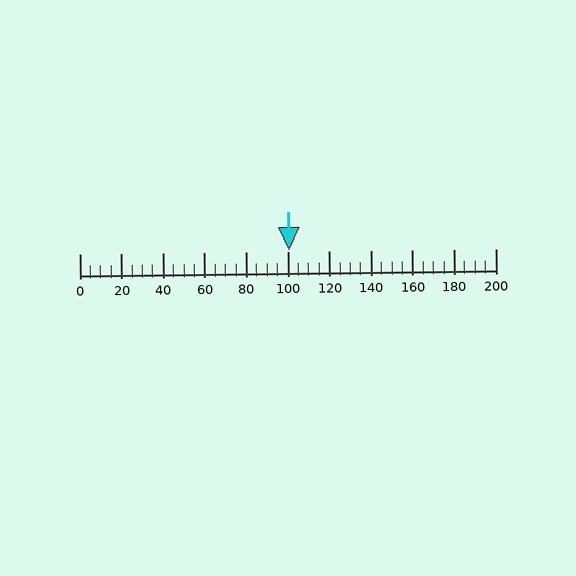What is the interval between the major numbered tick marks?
The major tick marks are spaced 20 units apart.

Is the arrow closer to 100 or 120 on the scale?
The arrow is closer to 100.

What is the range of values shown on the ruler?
The ruler shows values from 0 to 200.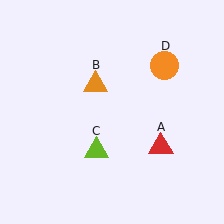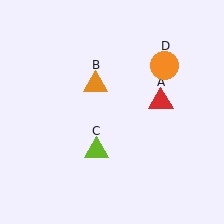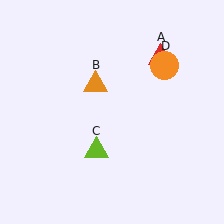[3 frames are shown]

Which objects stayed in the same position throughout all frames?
Orange triangle (object B) and lime triangle (object C) and orange circle (object D) remained stationary.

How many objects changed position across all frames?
1 object changed position: red triangle (object A).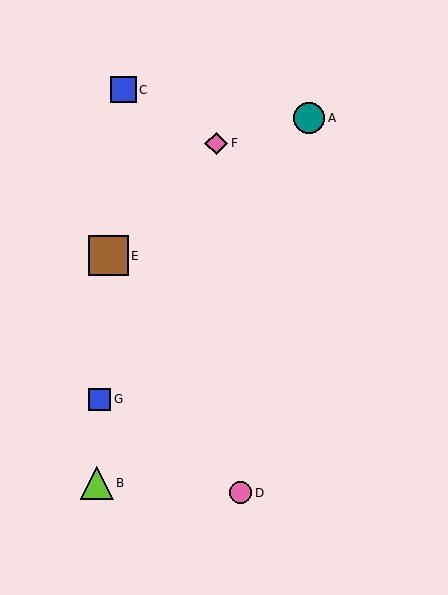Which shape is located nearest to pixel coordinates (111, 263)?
The brown square (labeled E) at (108, 256) is nearest to that location.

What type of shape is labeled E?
Shape E is a brown square.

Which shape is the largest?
The brown square (labeled E) is the largest.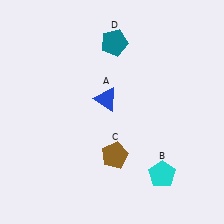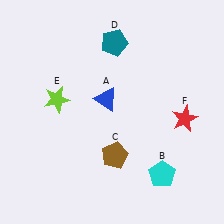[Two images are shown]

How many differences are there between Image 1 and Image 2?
There are 2 differences between the two images.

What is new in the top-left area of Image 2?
A lime star (E) was added in the top-left area of Image 2.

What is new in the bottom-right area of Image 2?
A red star (F) was added in the bottom-right area of Image 2.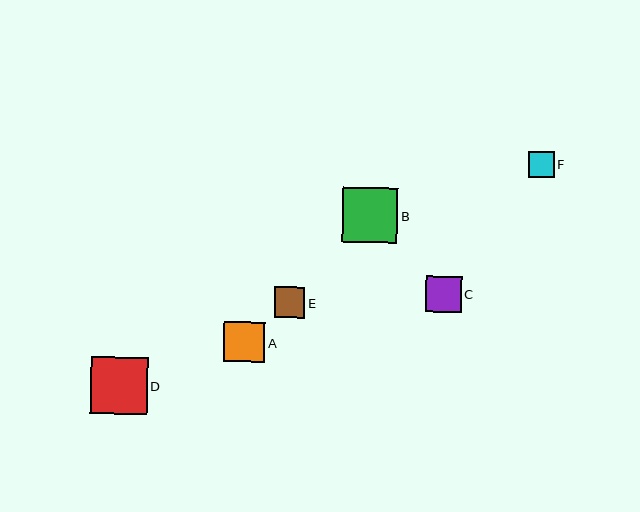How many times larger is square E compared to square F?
Square E is approximately 1.2 times the size of square F.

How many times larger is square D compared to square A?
Square D is approximately 1.4 times the size of square A.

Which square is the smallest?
Square F is the smallest with a size of approximately 26 pixels.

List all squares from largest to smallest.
From largest to smallest: D, B, A, C, E, F.